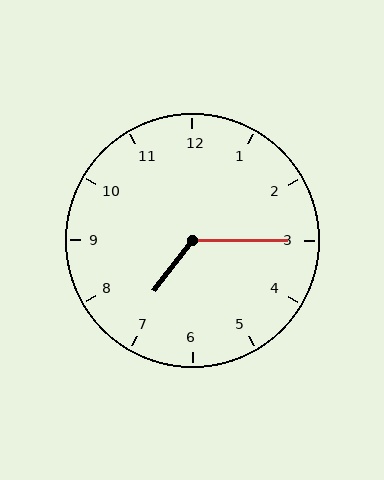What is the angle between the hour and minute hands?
Approximately 128 degrees.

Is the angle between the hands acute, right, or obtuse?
It is obtuse.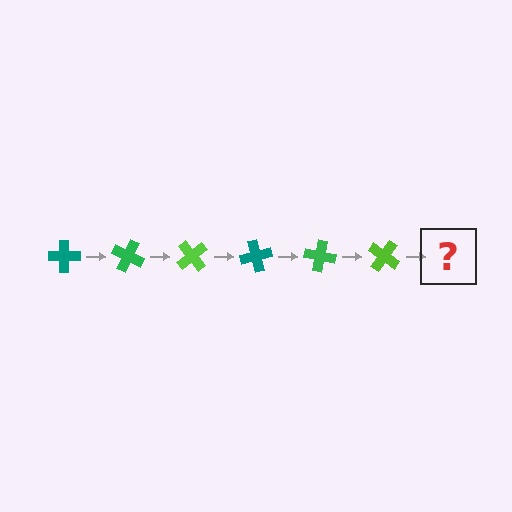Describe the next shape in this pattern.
It should be a teal cross, rotated 150 degrees from the start.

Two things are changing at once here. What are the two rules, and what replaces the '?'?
The two rules are that it rotates 25 degrees each step and the color cycles through teal, green, and lime. The '?' should be a teal cross, rotated 150 degrees from the start.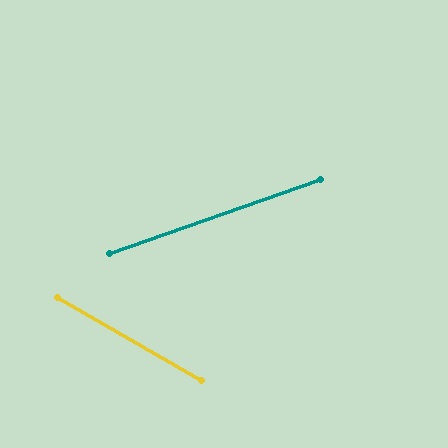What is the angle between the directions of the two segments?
Approximately 49 degrees.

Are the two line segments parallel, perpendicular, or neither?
Neither parallel nor perpendicular — they differ by about 49°.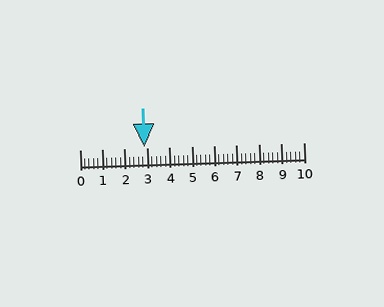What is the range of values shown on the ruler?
The ruler shows values from 0 to 10.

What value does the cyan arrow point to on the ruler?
The cyan arrow points to approximately 2.9.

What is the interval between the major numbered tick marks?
The major tick marks are spaced 1 units apart.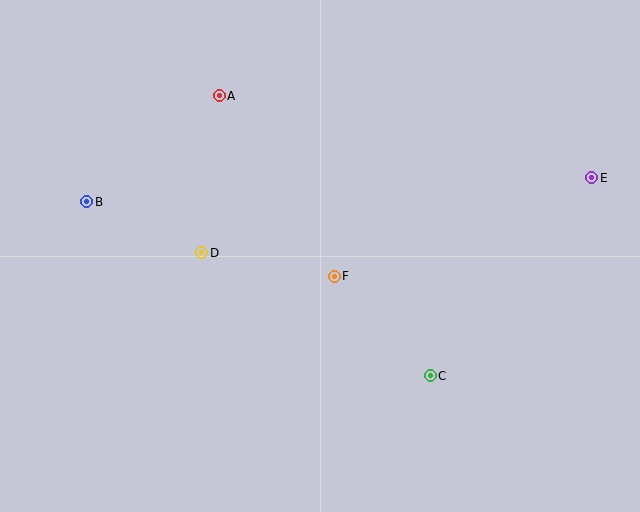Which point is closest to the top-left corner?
Point B is closest to the top-left corner.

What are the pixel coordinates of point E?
Point E is at (592, 178).